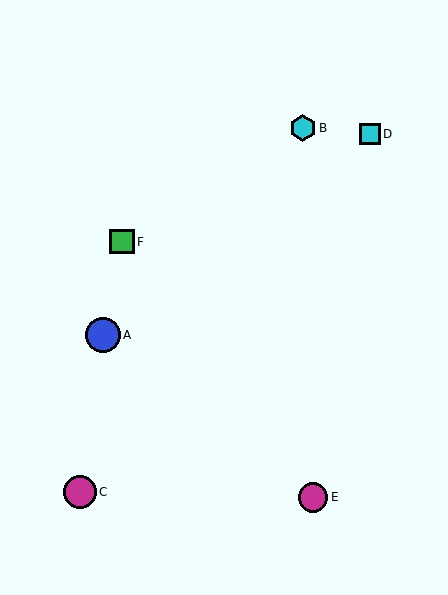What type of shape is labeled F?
Shape F is a green square.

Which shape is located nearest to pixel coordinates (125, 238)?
The green square (labeled F) at (122, 242) is nearest to that location.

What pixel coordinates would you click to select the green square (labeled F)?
Click at (122, 242) to select the green square F.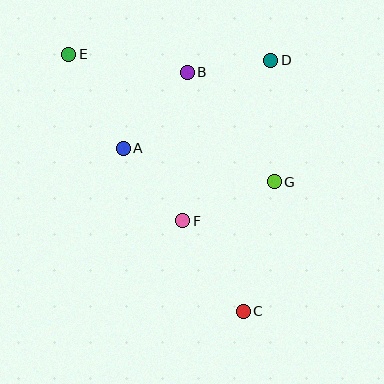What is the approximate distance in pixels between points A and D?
The distance between A and D is approximately 172 pixels.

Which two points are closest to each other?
Points B and D are closest to each other.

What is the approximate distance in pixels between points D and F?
The distance between D and F is approximately 183 pixels.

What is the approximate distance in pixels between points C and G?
The distance between C and G is approximately 133 pixels.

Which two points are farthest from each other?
Points C and E are farthest from each other.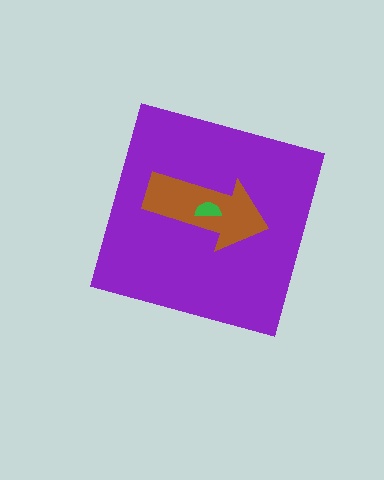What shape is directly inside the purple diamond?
The brown arrow.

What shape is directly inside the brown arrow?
The green semicircle.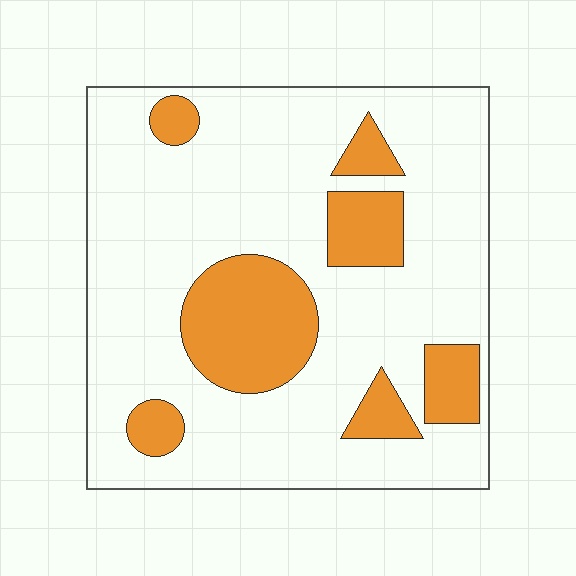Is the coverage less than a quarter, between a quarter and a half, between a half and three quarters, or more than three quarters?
Less than a quarter.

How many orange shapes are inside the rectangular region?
7.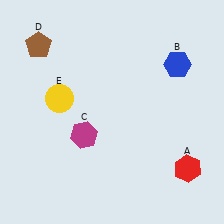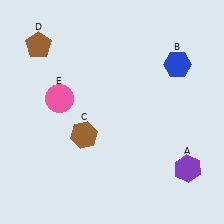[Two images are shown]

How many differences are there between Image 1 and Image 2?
There are 3 differences between the two images.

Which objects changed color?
A changed from red to purple. C changed from magenta to brown. E changed from yellow to pink.